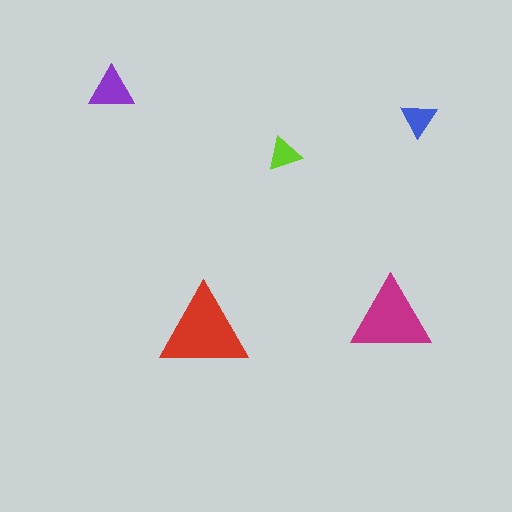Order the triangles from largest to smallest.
the red one, the magenta one, the purple one, the blue one, the lime one.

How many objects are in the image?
There are 5 objects in the image.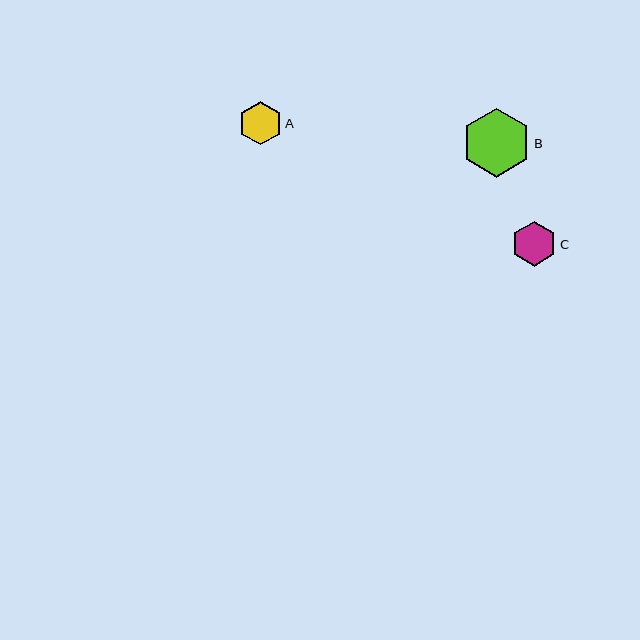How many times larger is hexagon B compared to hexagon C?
Hexagon B is approximately 1.5 times the size of hexagon C.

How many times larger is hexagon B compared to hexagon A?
Hexagon B is approximately 1.6 times the size of hexagon A.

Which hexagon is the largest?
Hexagon B is the largest with a size of approximately 68 pixels.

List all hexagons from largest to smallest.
From largest to smallest: B, C, A.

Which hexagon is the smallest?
Hexagon A is the smallest with a size of approximately 43 pixels.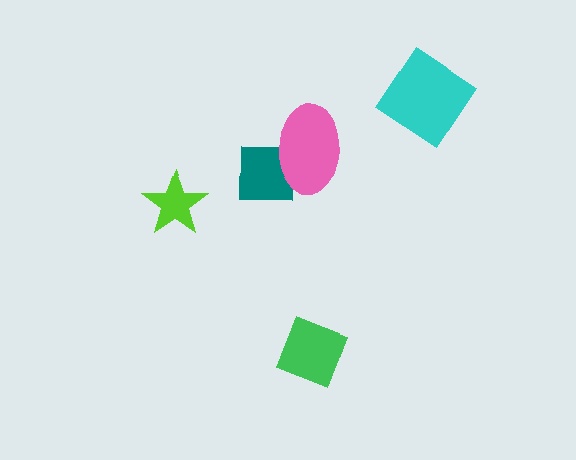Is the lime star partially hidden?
No, no other shape covers it.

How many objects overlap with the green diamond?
0 objects overlap with the green diamond.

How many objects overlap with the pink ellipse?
1 object overlaps with the pink ellipse.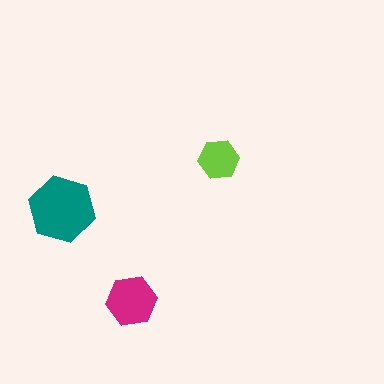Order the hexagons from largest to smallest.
the teal one, the magenta one, the lime one.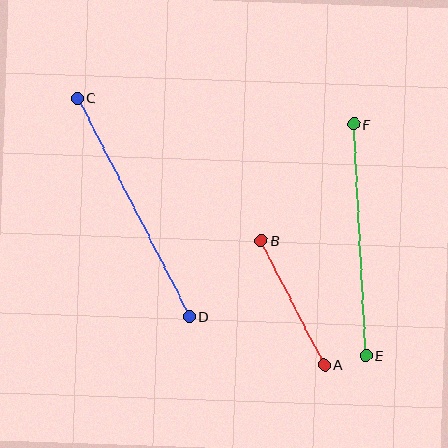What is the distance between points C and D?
The distance is approximately 246 pixels.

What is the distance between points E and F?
The distance is approximately 232 pixels.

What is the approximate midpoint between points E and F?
The midpoint is at approximately (360, 240) pixels.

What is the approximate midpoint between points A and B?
The midpoint is at approximately (293, 303) pixels.